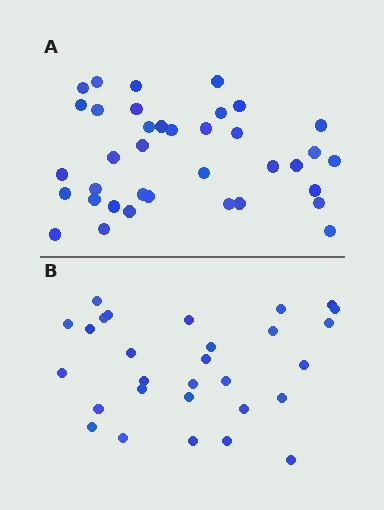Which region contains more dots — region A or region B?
Region A (the top region) has more dots.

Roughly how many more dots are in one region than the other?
Region A has roughly 8 or so more dots than region B.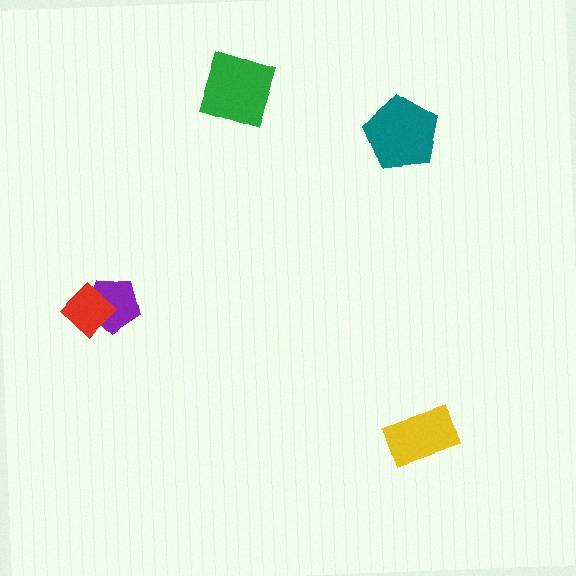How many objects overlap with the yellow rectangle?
0 objects overlap with the yellow rectangle.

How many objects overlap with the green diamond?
0 objects overlap with the green diamond.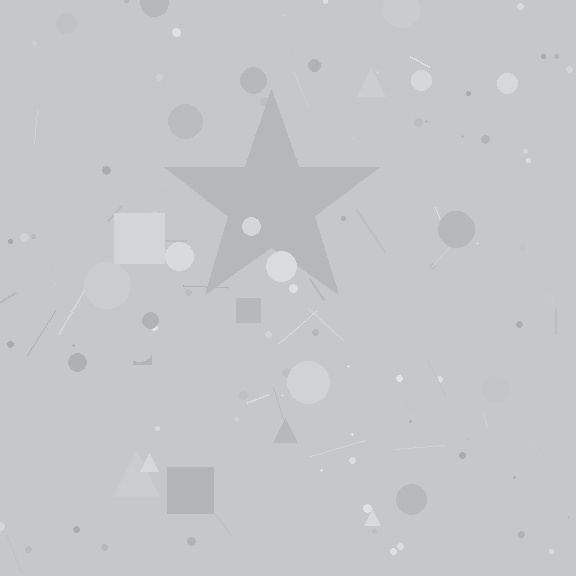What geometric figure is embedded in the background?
A star is embedded in the background.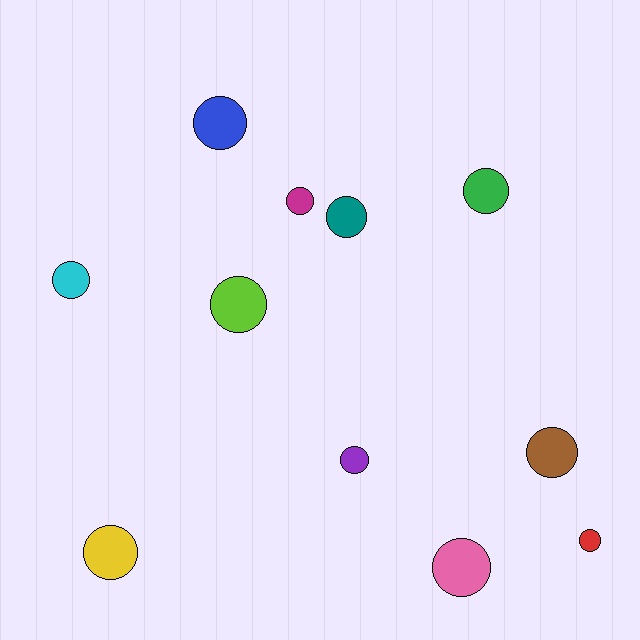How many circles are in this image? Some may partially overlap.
There are 11 circles.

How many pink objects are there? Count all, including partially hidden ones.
There is 1 pink object.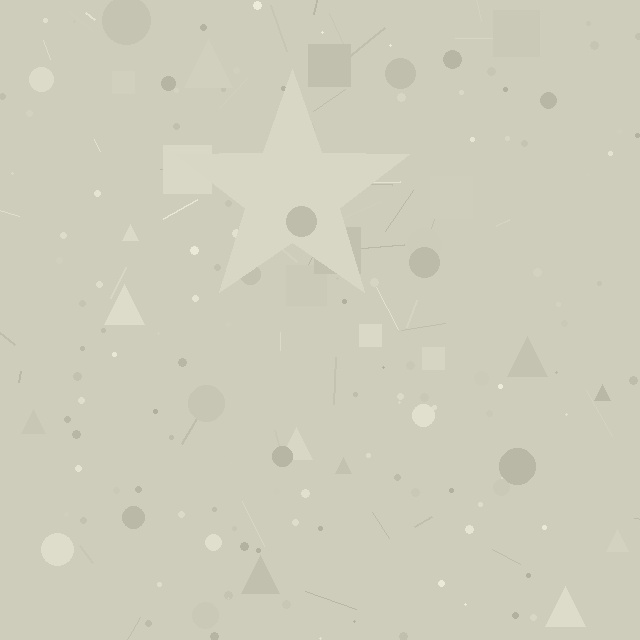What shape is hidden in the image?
A star is hidden in the image.